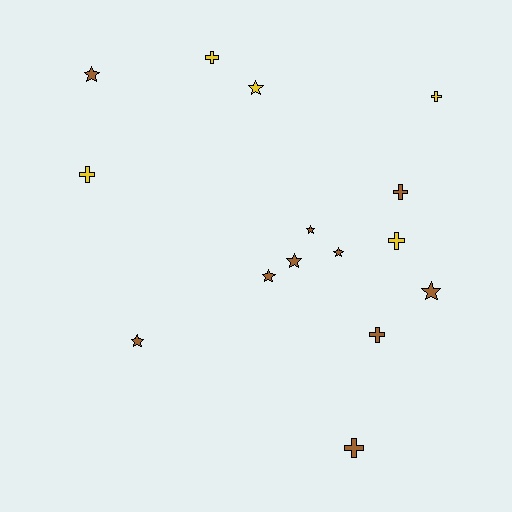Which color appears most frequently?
Brown, with 10 objects.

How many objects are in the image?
There are 15 objects.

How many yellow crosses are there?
There are 4 yellow crosses.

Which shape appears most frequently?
Star, with 8 objects.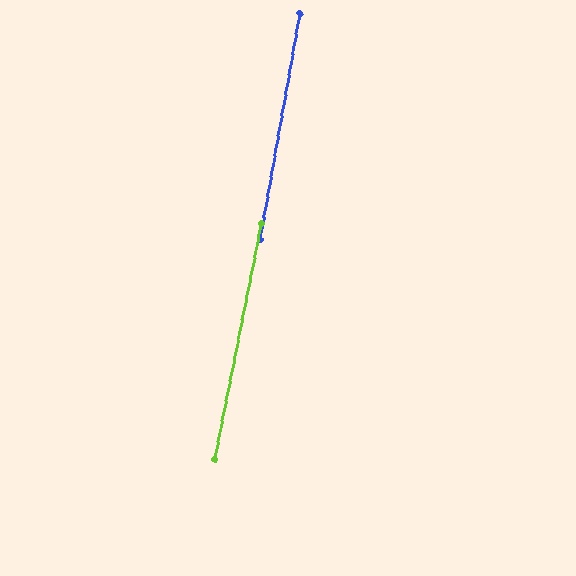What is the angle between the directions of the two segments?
Approximately 2 degrees.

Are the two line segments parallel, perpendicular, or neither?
Parallel — their directions differ by only 1.5°.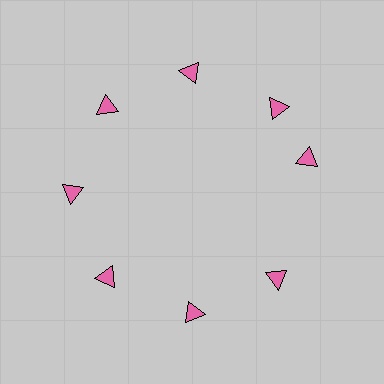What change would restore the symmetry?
The symmetry would be restored by rotating it back into even spacing with its neighbors so that all 8 triangles sit at equal angles and equal distance from the center.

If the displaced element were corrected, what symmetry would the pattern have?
It would have 8-fold rotational symmetry — the pattern would map onto itself every 45 degrees.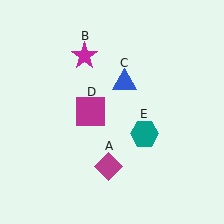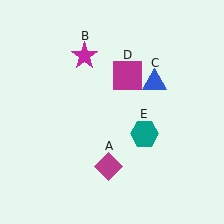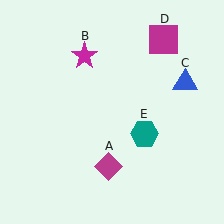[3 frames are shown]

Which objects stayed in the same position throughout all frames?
Magenta diamond (object A) and magenta star (object B) and teal hexagon (object E) remained stationary.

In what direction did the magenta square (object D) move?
The magenta square (object D) moved up and to the right.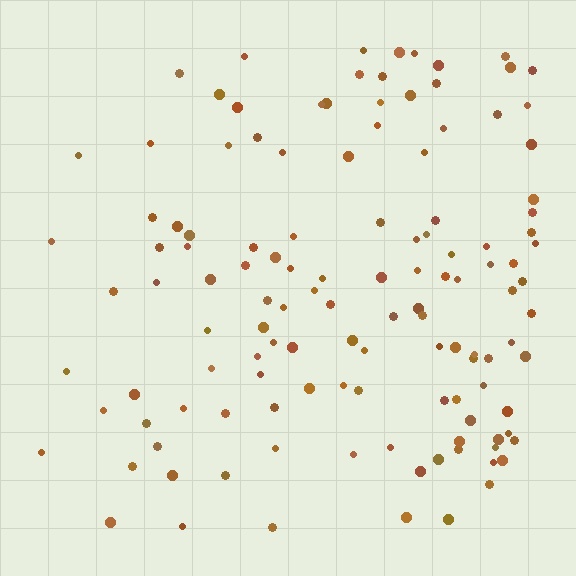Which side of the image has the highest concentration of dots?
The right.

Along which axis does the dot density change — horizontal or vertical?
Horizontal.